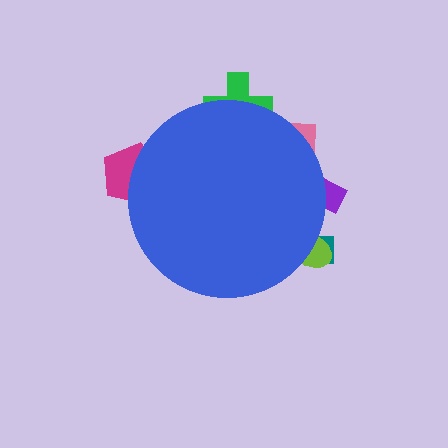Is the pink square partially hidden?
Yes, the pink square is partially hidden behind the blue circle.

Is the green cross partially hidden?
Yes, the green cross is partially hidden behind the blue circle.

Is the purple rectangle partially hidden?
Yes, the purple rectangle is partially hidden behind the blue circle.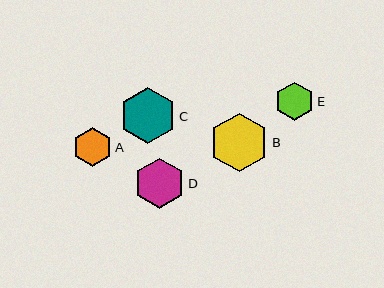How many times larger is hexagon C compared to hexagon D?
Hexagon C is approximately 1.1 times the size of hexagon D.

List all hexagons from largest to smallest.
From largest to smallest: B, C, D, A, E.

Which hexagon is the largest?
Hexagon B is the largest with a size of approximately 59 pixels.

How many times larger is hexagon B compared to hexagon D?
Hexagon B is approximately 1.2 times the size of hexagon D.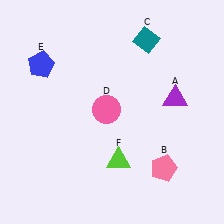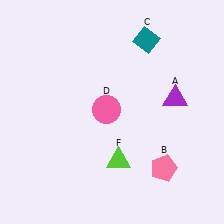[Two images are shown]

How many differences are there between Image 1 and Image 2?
There is 1 difference between the two images.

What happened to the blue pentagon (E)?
The blue pentagon (E) was removed in Image 2. It was in the top-left area of Image 1.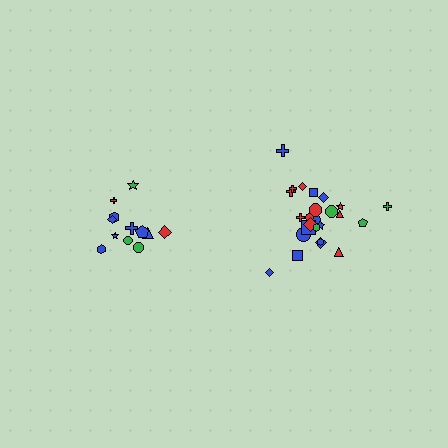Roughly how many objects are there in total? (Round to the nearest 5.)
Roughly 35 objects in total.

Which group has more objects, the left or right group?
The right group.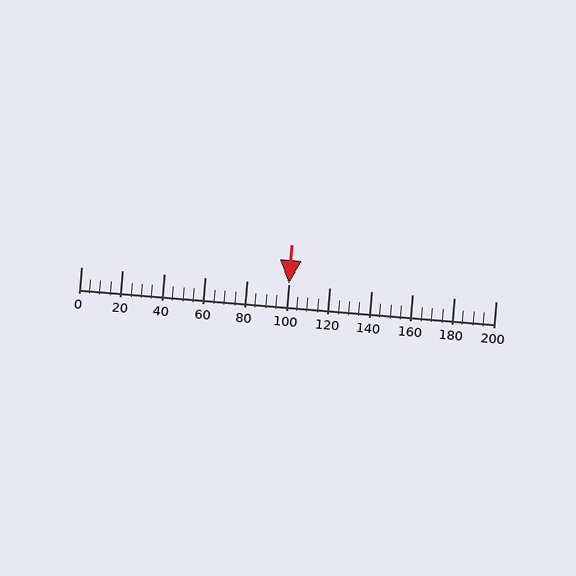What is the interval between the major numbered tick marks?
The major tick marks are spaced 20 units apart.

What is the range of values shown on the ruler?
The ruler shows values from 0 to 200.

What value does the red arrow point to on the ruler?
The red arrow points to approximately 100.